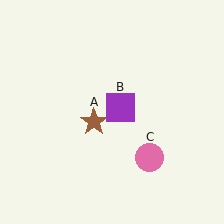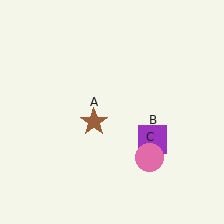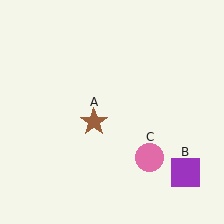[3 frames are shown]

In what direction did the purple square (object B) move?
The purple square (object B) moved down and to the right.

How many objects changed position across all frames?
1 object changed position: purple square (object B).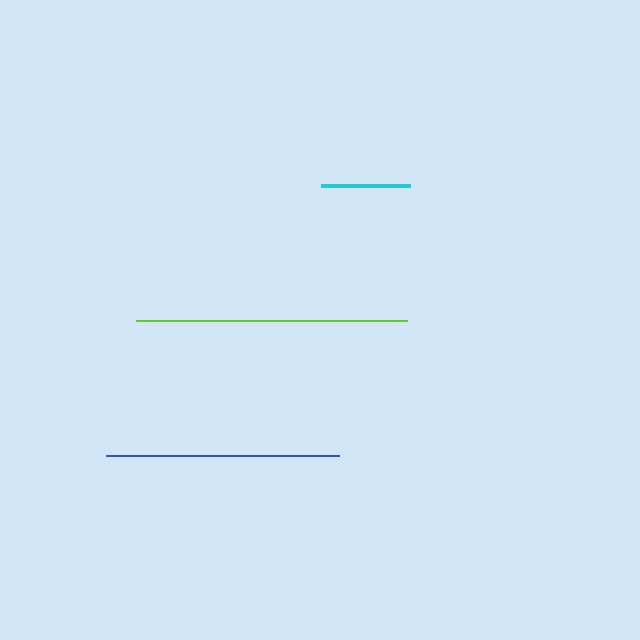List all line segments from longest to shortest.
From longest to shortest: lime, blue, cyan.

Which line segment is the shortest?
The cyan line is the shortest at approximately 88 pixels.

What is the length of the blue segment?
The blue segment is approximately 232 pixels long.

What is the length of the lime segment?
The lime segment is approximately 271 pixels long.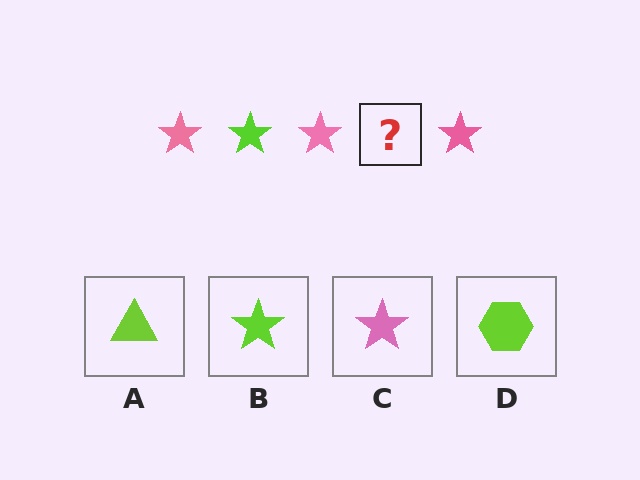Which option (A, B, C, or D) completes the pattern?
B.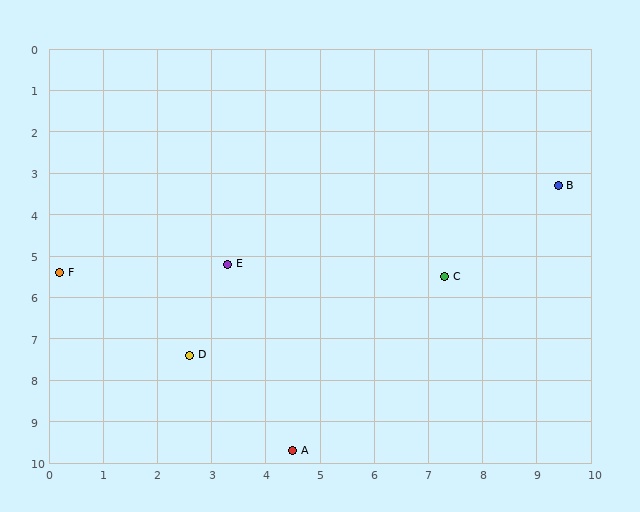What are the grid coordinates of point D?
Point D is at approximately (2.6, 7.4).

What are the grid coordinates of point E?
Point E is at approximately (3.3, 5.2).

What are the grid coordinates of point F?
Point F is at approximately (0.2, 5.4).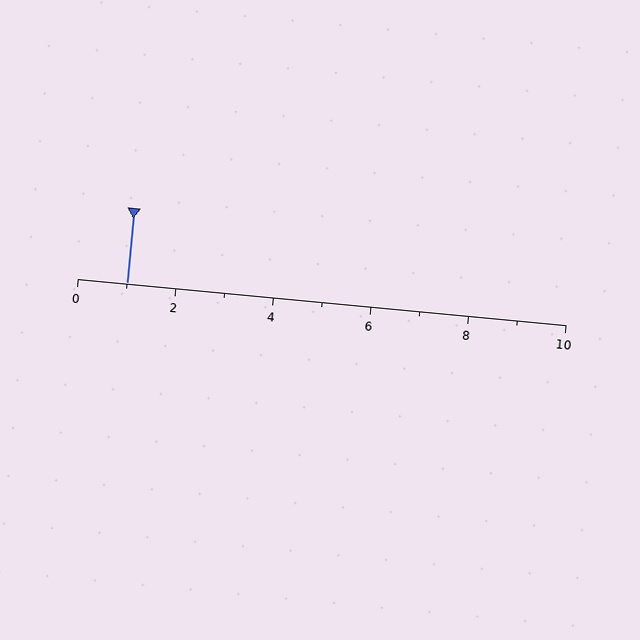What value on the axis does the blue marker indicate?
The marker indicates approximately 1.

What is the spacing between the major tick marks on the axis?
The major ticks are spaced 2 apart.